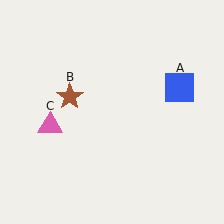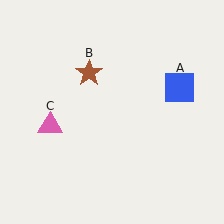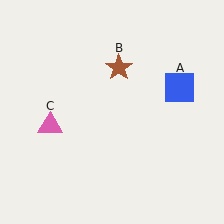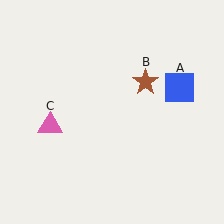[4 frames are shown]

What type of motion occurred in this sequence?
The brown star (object B) rotated clockwise around the center of the scene.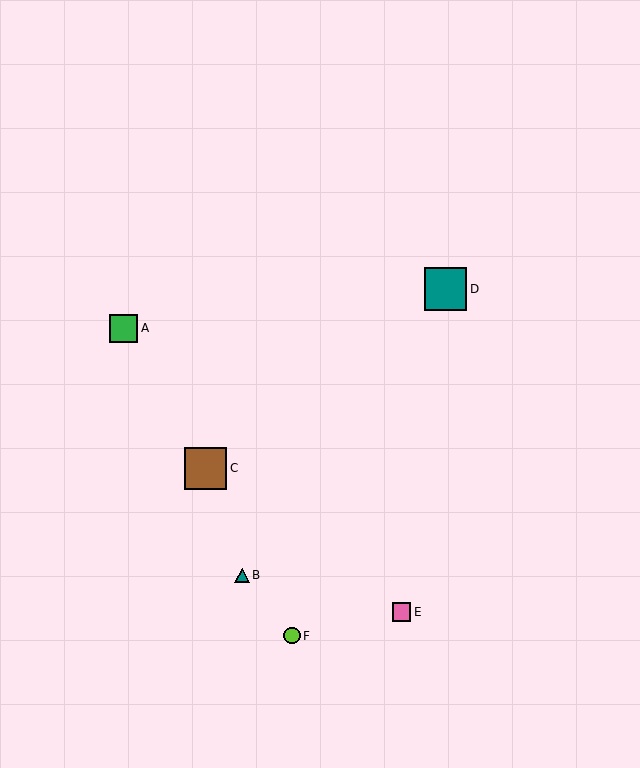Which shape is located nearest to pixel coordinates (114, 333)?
The green square (labeled A) at (123, 328) is nearest to that location.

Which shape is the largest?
The teal square (labeled D) is the largest.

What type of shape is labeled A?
Shape A is a green square.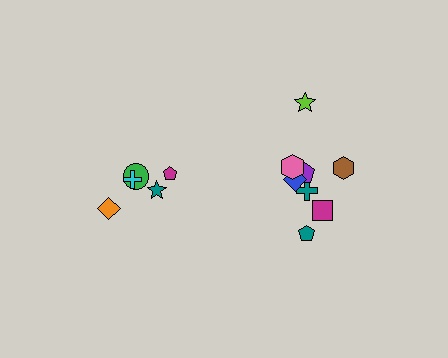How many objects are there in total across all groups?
There are 13 objects.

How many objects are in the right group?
There are 8 objects.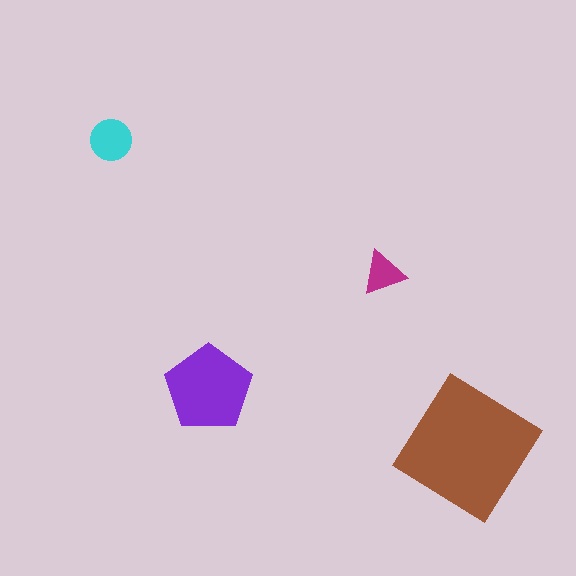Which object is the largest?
The brown diamond.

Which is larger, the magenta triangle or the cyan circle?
The cyan circle.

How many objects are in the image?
There are 4 objects in the image.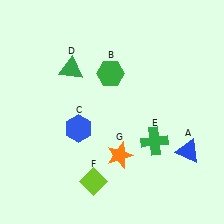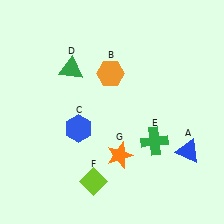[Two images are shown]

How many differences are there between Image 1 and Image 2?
There is 1 difference between the two images.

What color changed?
The hexagon (B) changed from green in Image 1 to orange in Image 2.